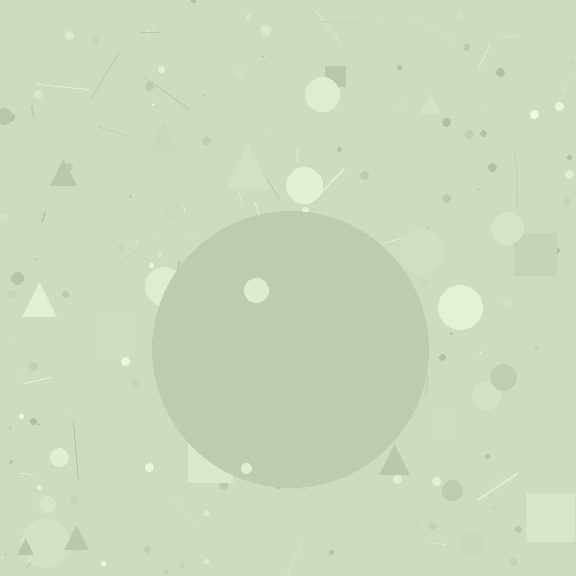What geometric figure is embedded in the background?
A circle is embedded in the background.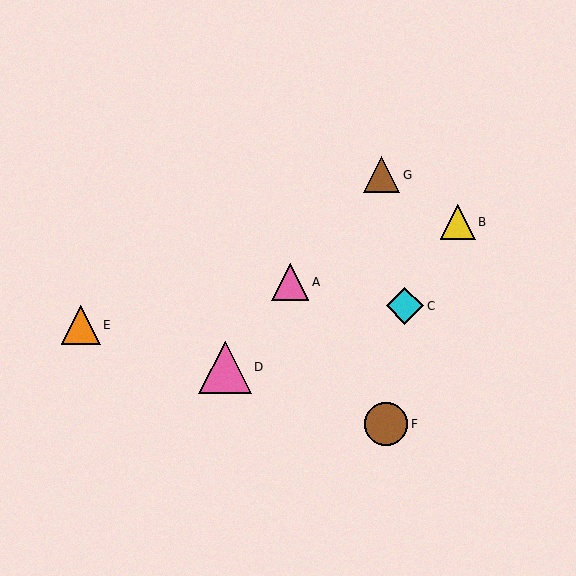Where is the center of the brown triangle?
The center of the brown triangle is at (382, 175).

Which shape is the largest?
The pink triangle (labeled D) is the largest.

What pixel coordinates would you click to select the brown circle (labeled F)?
Click at (386, 424) to select the brown circle F.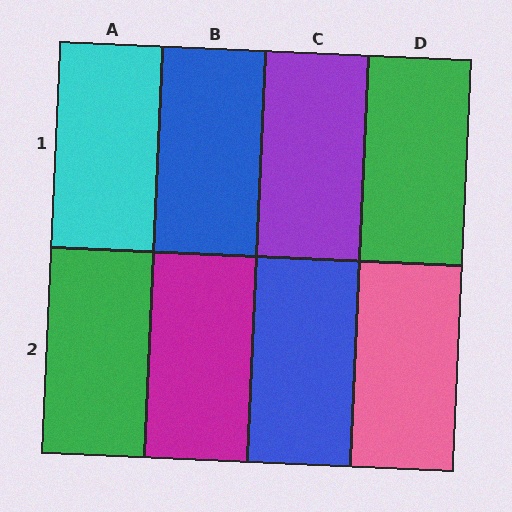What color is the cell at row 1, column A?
Cyan.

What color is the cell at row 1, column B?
Blue.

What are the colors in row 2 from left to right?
Green, magenta, blue, pink.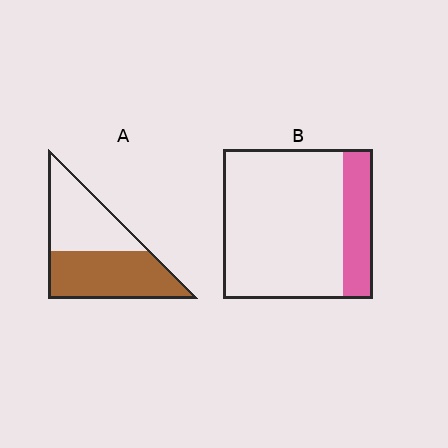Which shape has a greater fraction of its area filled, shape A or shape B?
Shape A.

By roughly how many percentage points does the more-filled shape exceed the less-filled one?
By roughly 35 percentage points (A over B).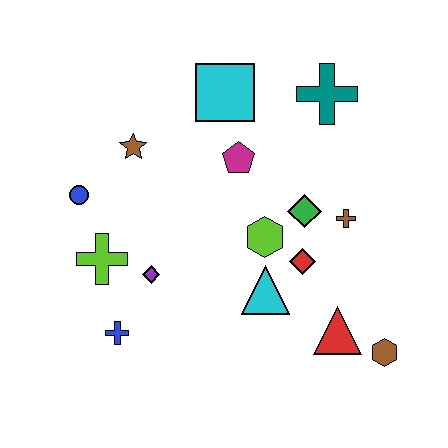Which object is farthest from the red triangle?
The blue circle is farthest from the red triangle.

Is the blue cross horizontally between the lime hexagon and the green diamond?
No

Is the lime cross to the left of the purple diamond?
Yes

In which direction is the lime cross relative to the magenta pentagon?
The lime cross is to the left of the magenta pentagon.